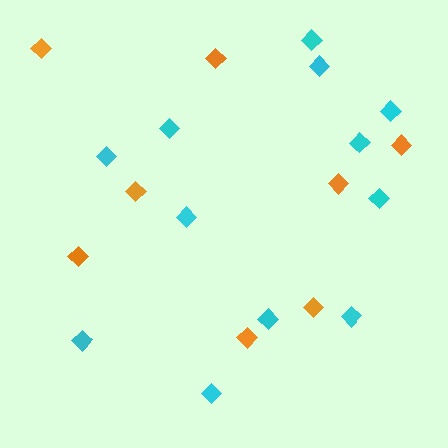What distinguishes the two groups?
There are 2 groups: one group of cyan diamonds (12) and one group of orange diamonds (8).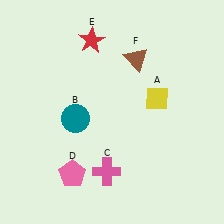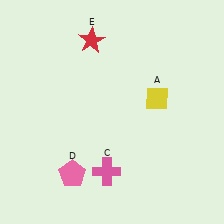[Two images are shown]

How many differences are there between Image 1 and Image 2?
There are 2 differences between the two images.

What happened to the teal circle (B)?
The teal circle (B) was removed in Image 2. It was in the bottom-left area of Image 1.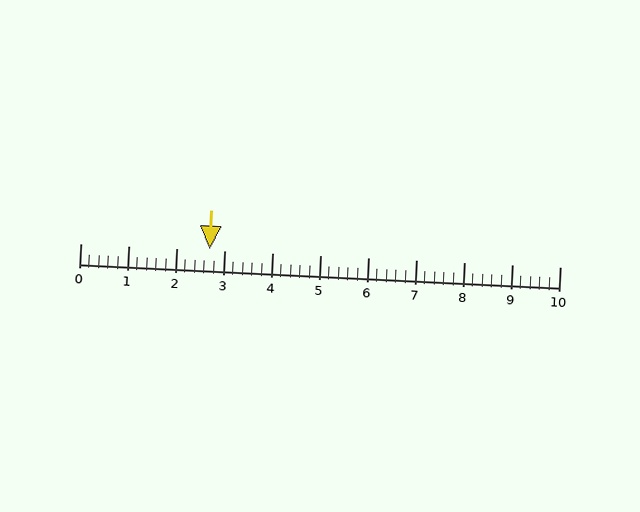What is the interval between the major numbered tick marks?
The major tick marks are spaced 1 units apart.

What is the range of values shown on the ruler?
The ruler shows values from 0 to 10.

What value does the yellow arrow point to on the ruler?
The yellow arrow points to approximately 2.7.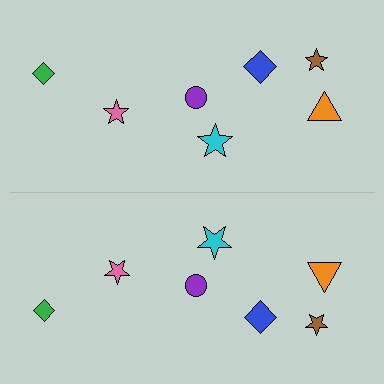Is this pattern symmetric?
Yes, this pattern has bilateral (reflection) symmetry.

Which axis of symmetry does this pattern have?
The pattern has a horizontal axis of symmetry running through the center of the image.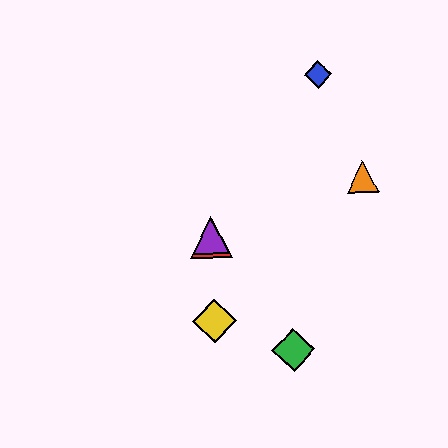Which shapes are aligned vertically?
The red triangle, the yellow diamond, the purple triangle are aligned vertically.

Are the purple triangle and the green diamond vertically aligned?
No, the purple triangle is at x≈211 and the green diamond is at x≈293.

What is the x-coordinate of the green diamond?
The green diamond is at x≈293.